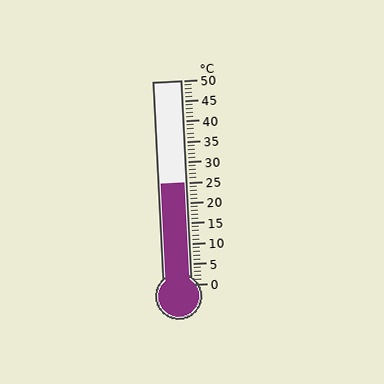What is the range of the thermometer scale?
The thermometer scale ranges from 0°C to 50°C.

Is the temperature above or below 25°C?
The temperature is at 25°C.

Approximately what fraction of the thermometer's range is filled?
The thermometer is filled to approximately 50% of its range.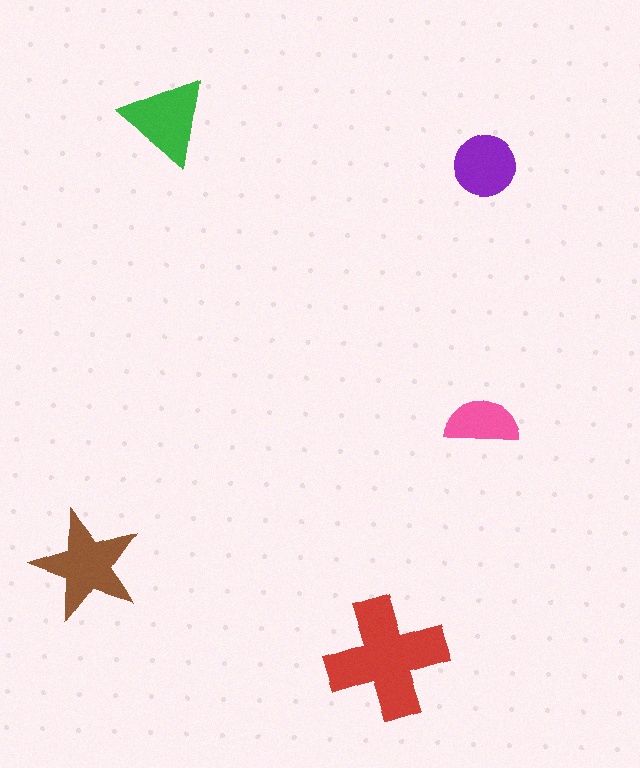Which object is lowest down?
The red cross is bottommost.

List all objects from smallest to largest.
The pink semicircle, the purple circle, the green triangle, the brown star, the red cross.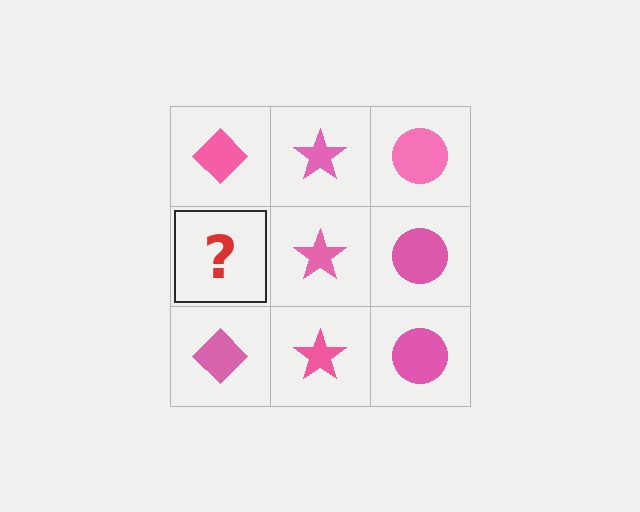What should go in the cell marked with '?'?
The missing cell should contain a pink diamond.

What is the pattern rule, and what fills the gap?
The rule is that each column has a consistent shape. The gap should be filled with a pink diamond.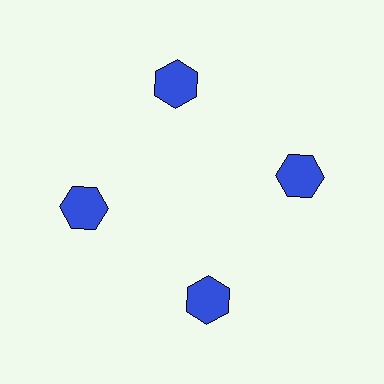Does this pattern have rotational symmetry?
Yes, this pattern has 4-fold rotational symmetry. It looks the same after rotating 90 degrees around the center.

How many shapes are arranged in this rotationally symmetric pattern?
There are 4 shapes, arranged in 4 groups of 1.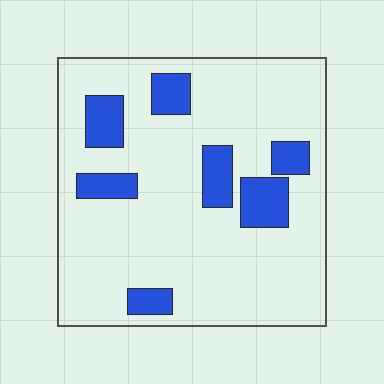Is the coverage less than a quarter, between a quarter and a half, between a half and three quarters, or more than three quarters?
Less than a quarter.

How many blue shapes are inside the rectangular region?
7.